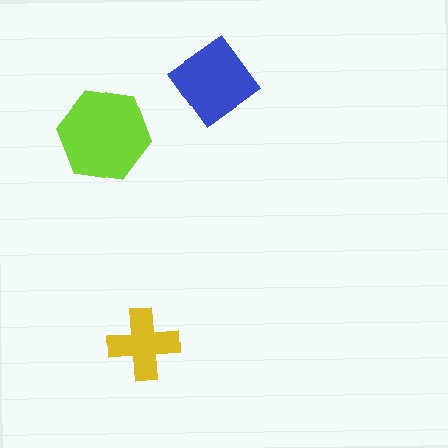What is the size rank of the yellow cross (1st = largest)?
3rd.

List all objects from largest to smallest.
The lime hexagon, the blue diamond, the yellow cross.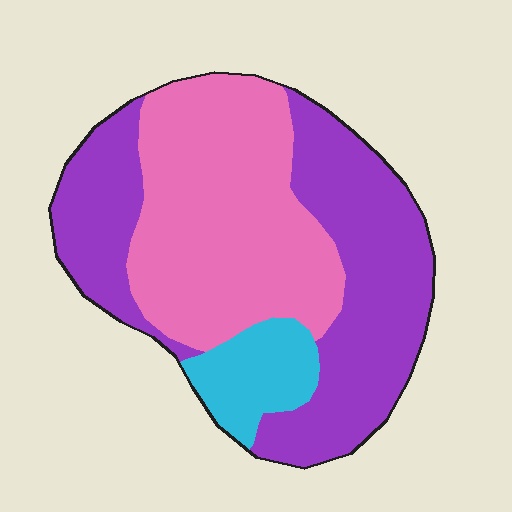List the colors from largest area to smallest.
From largest to smallest: purple, pink, cyan.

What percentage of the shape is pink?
Pink takes up between a quarter and a half of the shape.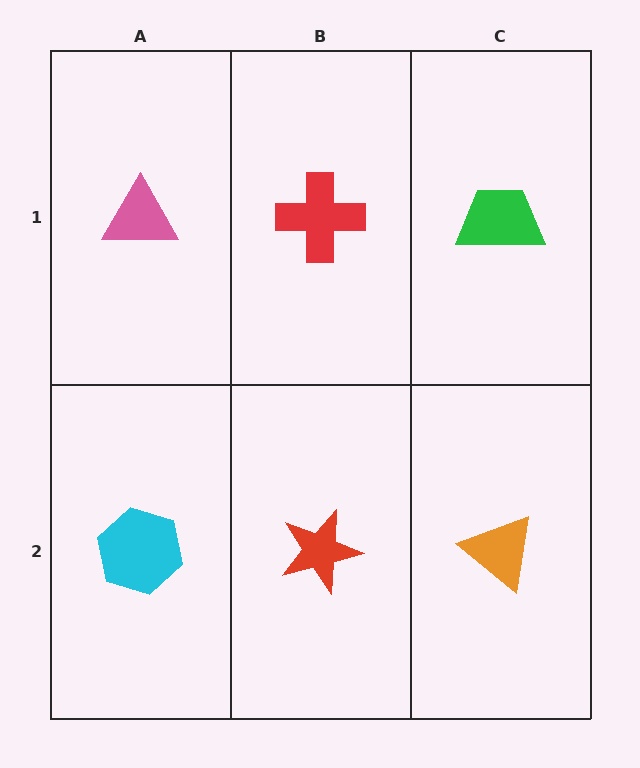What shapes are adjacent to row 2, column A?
A pink triangle (row 1, column A), a red star (row 2, column B).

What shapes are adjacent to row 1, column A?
A cyan hexagon (row 2, column A), a red cross (row 1, column B).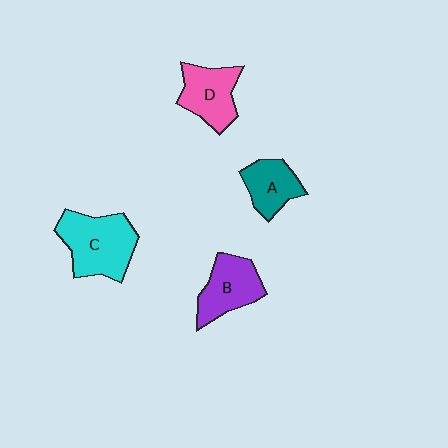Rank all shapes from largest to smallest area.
From largest to smallest: C (cyan), B (purple), D (pink), A (teal).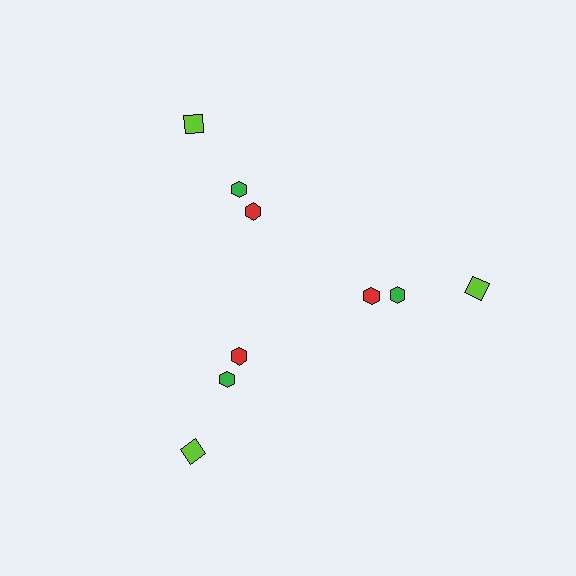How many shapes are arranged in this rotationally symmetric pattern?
There are 9 shapes, arranged in 3 groups of 3.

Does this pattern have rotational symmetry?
Yes, this pattern has 3-fold rotational symmetry. It looks the same after rotating 120 degrees around the center.